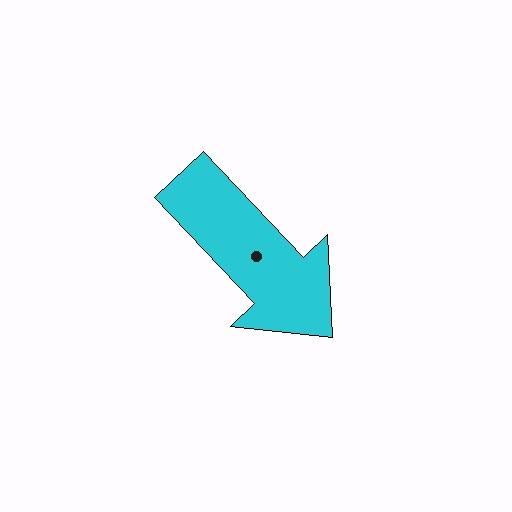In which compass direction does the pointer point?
Southeast.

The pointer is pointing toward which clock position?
Roughly 5 o'clock.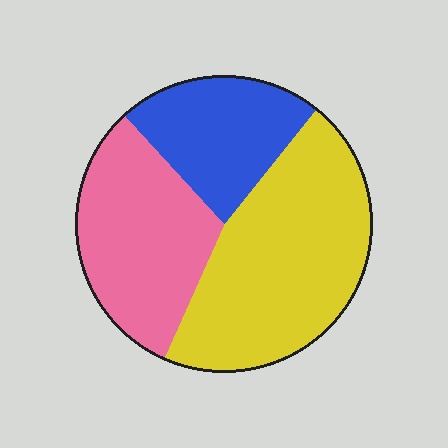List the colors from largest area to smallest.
From largest to smallest: yellow, pink, blue.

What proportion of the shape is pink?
Pink takes up about one third (1/3) of the shape.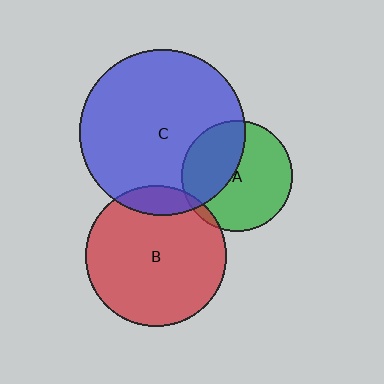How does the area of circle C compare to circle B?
Approximately 1.4 times.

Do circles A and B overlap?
Yes.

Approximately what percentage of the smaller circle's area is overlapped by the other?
Approximately 5%.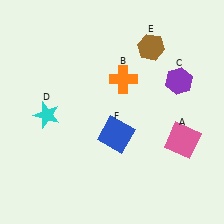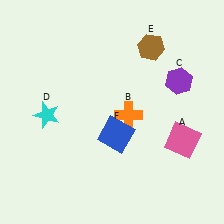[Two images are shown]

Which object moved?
The orange cross (B) moved down.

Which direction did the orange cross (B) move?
The orange cross (B) moved down.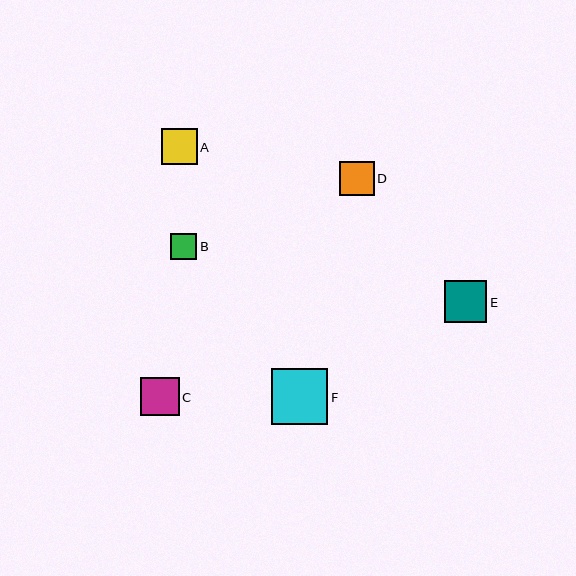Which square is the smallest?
Square B is the smallest with a size of approximately 26 pixels.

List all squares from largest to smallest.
From largest to smallest: F, E, C, A, D, B.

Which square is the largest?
Square F is the largest with a size of approximately 56 pixels.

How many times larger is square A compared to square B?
Square A is approximately 1.4 times the size of square B.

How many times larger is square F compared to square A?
Square F is approximately 1.5 times the size of square A.